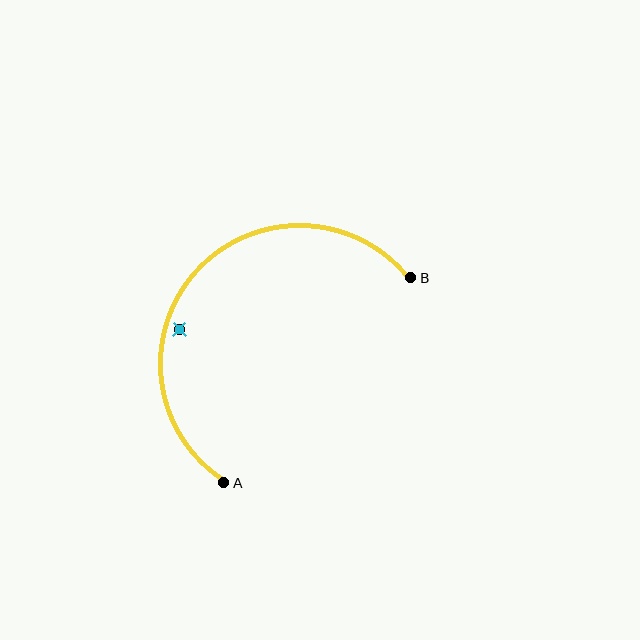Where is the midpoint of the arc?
The arc midpoint is the point on the curve farthest from the straight line joining A and B. It sits above and to the left of that line.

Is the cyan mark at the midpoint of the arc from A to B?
No — the cyan mark does not lie on the arc at all. It sits slightly inside the curve.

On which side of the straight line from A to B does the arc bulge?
The arc bulges above and to the left of the straight line connecting A and B.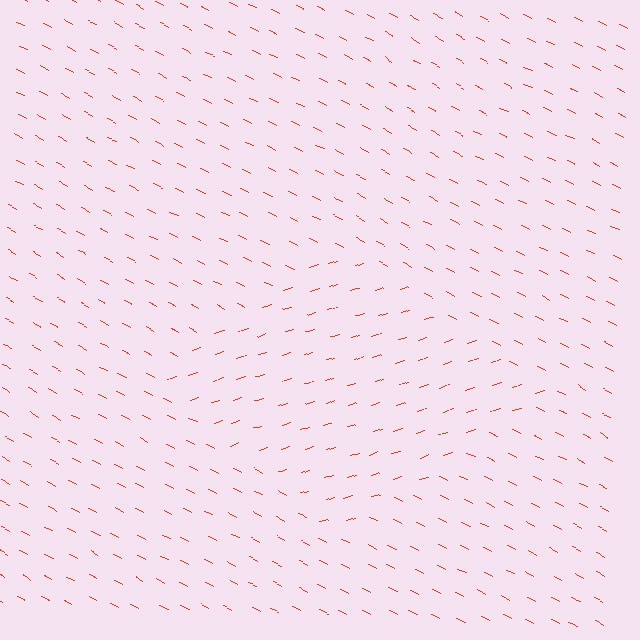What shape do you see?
I see a diamond.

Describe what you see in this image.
The image is filled with small red line segments. A diamond region in the image has lines oriented differently from the surrounding lines, creating a visible texture boundary.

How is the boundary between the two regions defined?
The boundary is defined purely by a change in line orientation (approximately 45 degrees difference). All lines are the same color and thickness.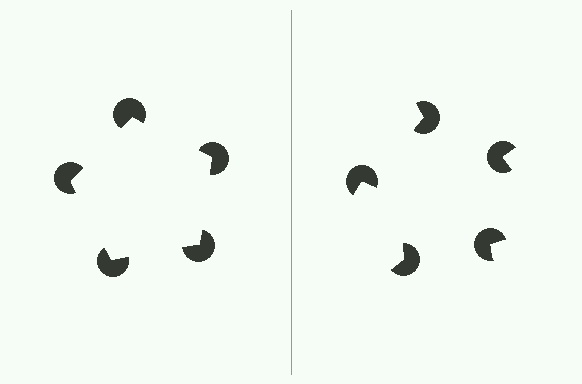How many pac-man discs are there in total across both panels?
10 — 5 on each side.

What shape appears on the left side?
An illusory pentagon.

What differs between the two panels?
The pac-man discs are positioned identically on both sides; only the wedge orientations differ. On the left they align to a pentagon; on the right they are misaligned.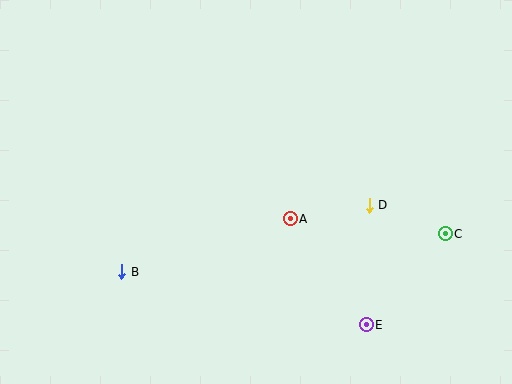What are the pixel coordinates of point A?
Point A is at (290, 219).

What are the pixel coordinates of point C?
Point C is at (445, 234).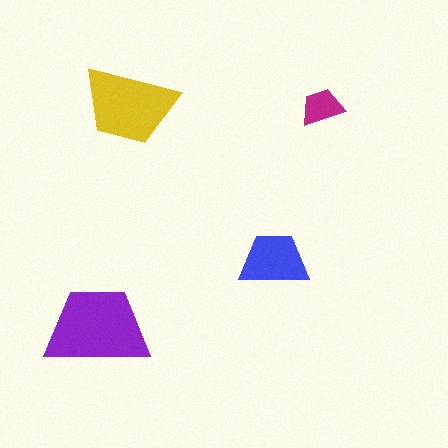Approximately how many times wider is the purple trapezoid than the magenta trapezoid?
About 2.5 times wider.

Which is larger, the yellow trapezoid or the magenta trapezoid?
The yellow one.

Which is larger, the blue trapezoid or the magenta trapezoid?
The blue one.